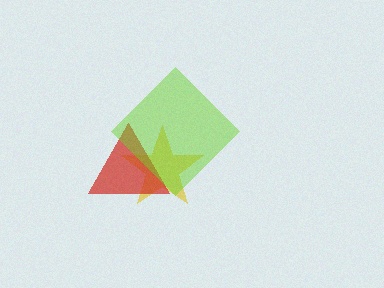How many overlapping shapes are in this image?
There are 3 overlapping shapes in the image.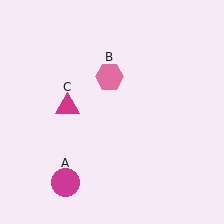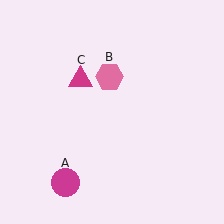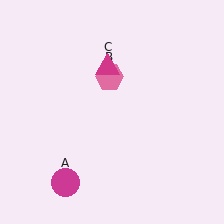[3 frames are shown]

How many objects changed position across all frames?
1 object changed position: magenta triangle (object C).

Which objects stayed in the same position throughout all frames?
Magenta circle (object A) and pink hexagon (object B) remained stationary.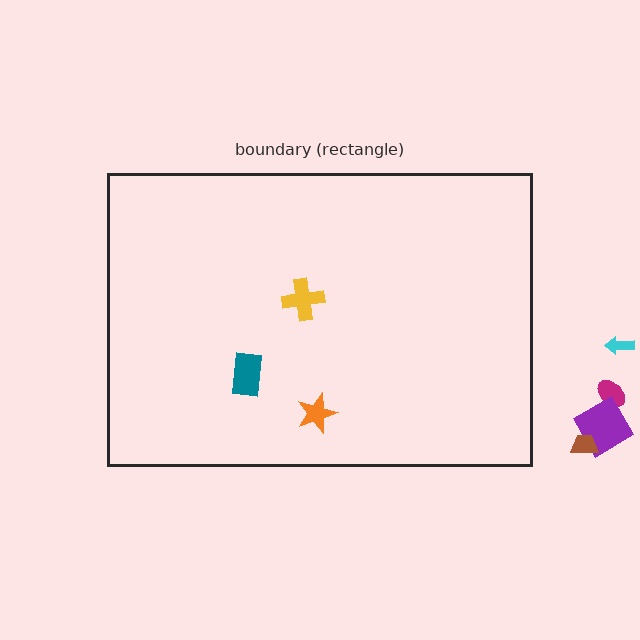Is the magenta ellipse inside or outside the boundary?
Outside.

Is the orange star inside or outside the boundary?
Inside.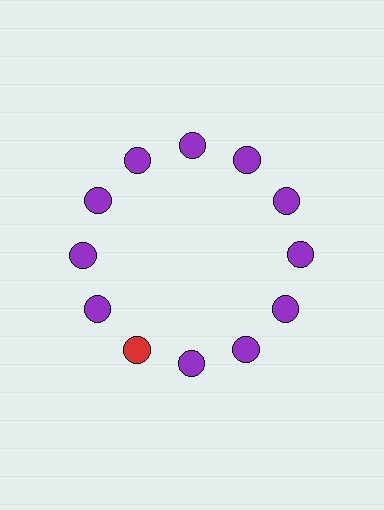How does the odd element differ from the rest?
It has a different color: red instead of purple.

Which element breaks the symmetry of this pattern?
The red circle at roughly the 7 o'clock position breaks the symmetry. All other shapes are purple circles.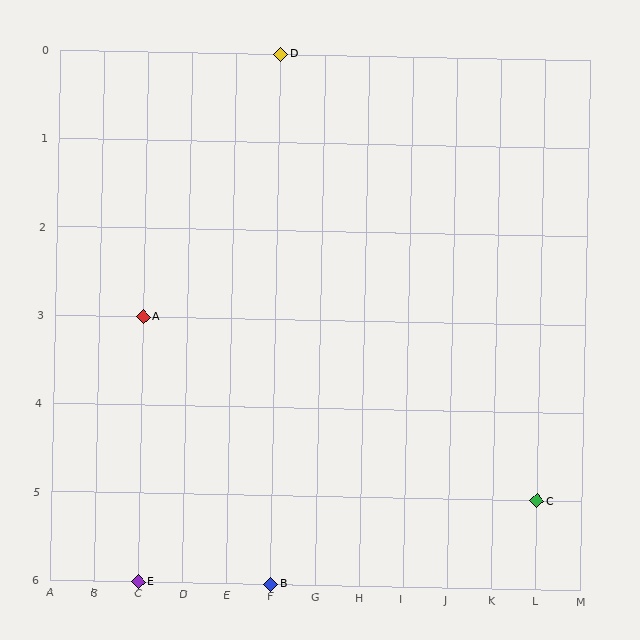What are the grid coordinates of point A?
Point A is at grid coordinates (C, 3).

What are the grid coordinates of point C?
Point C is at grid coordinates (L, 5).